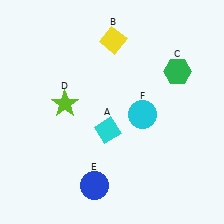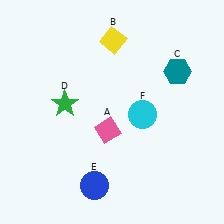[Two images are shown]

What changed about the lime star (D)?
In Image 1, D is lime. In Image 2, it changed to green.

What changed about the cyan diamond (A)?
In Image 1, A is cyan. In Image 2, it changed to pink.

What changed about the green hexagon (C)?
In Image 1, C is green. In Image 2, it changed to teal.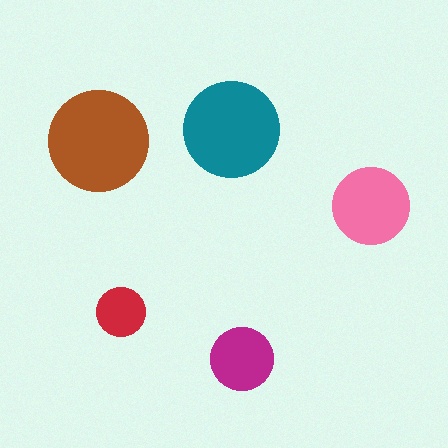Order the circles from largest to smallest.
the brown one, the teal one, the pink one, the magenta one, the red one.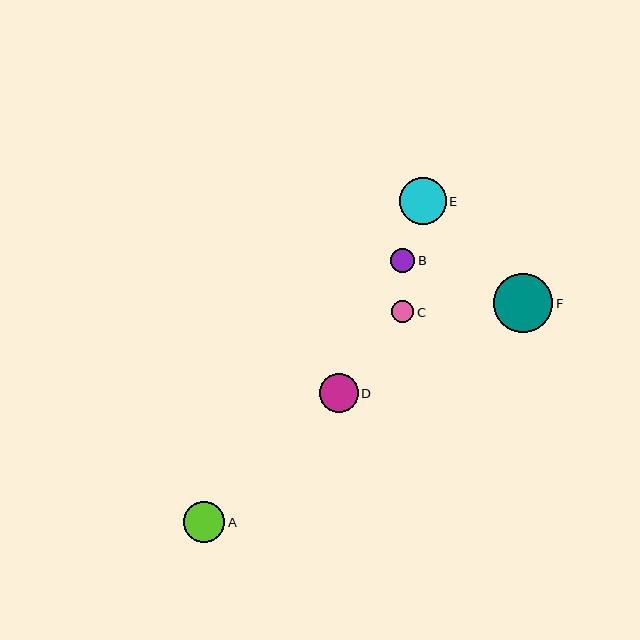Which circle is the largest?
Circle F is the largest with a size of approximately 60 pixels.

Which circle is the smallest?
Circle C is the smallest with a size of approximately 22 pixels.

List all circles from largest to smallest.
From largest to smallest: F, E, A, D, B, C.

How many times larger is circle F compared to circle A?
Circle F is approximately 1.5 times the size of circle A.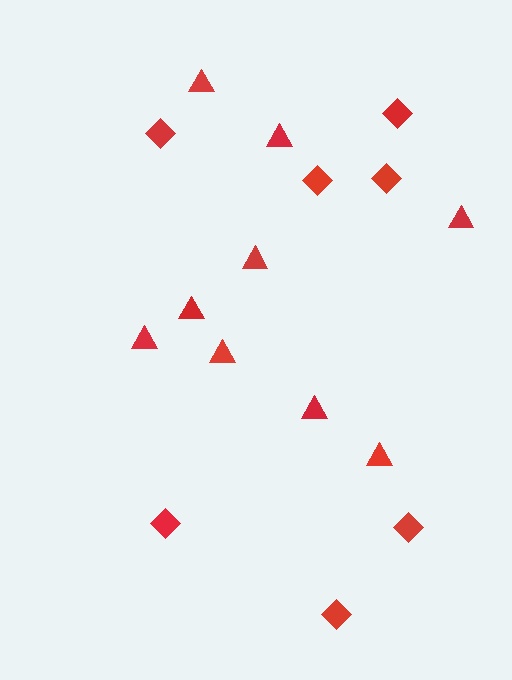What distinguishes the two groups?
There are 2 groups: one group of triangles (9) and one group of diamonds (7).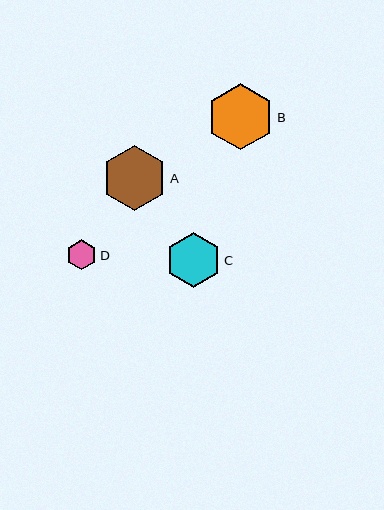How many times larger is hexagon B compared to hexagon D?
Hexagon B is approximately 2.2 times the size of hexagon D.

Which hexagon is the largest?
Hexagon B is the largest with a size of approximately 66 pixels.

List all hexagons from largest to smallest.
From largest to smallest: B, A, C, D.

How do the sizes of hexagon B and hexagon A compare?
Hexagon B and hexagon A are approximately the same size.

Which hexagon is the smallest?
Hexagon D is the smallest with a size of approximately 31 pixels.